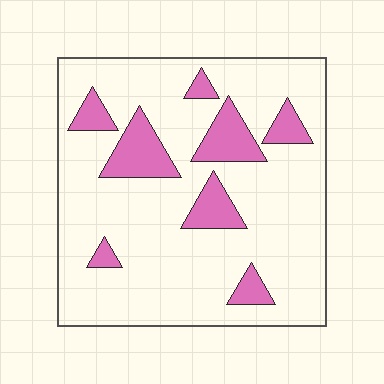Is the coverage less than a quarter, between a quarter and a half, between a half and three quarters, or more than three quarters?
Less than a quarter.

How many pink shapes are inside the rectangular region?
8.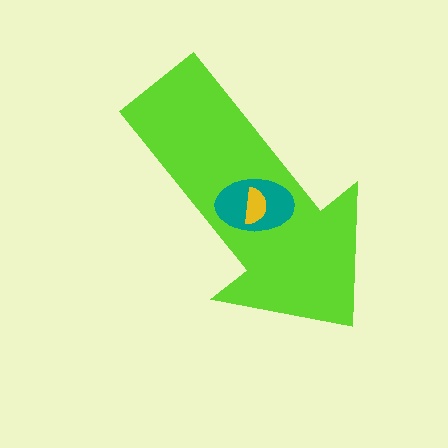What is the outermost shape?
The lime arrow.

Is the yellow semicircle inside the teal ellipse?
Yes.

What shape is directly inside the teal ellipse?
The yellow semicircle.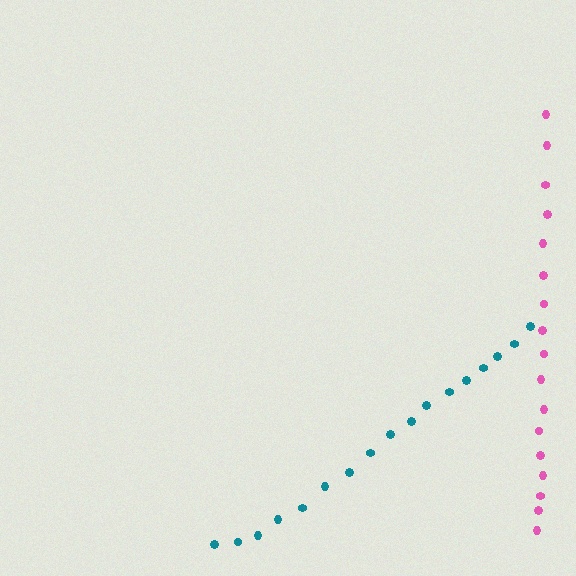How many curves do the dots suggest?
There are 2 distinct paths.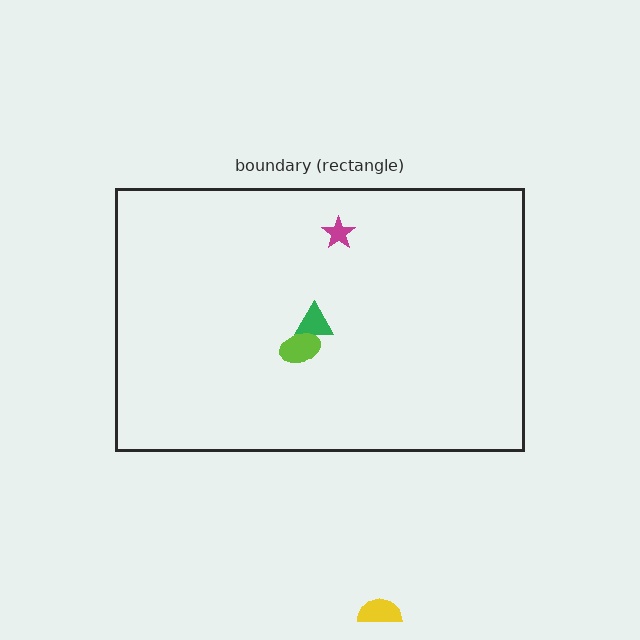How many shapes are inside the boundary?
3 inside, 1 outside.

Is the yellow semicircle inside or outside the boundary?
Outside.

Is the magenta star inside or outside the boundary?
Inside.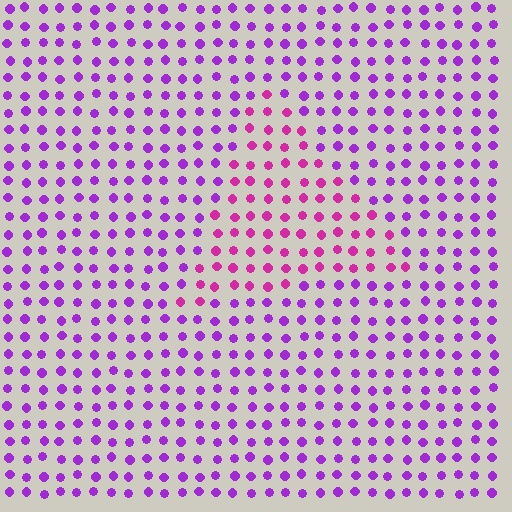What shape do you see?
I see a triangle.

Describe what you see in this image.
The image is filled with small purple elements in a uniform arrangement. A triangle-shaped region is visible where the elements are tinted to a slightly different hue, forming a subtle color boundary.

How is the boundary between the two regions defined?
The boundary is defined purely by a slight shift in hue (about 35 degrees). Spacing, size, and orientation are identical on both sides.